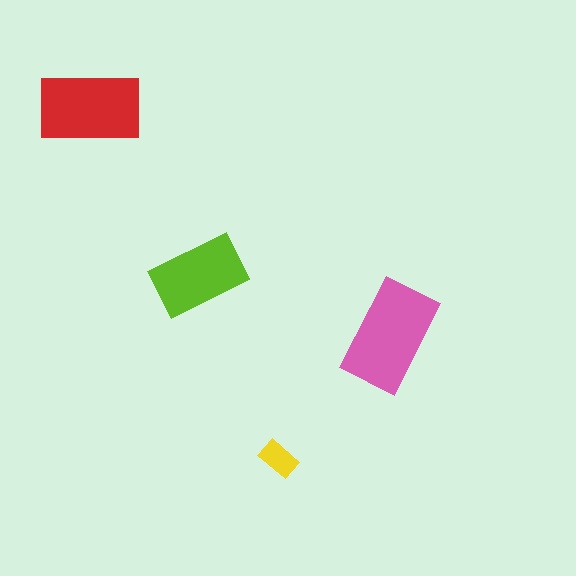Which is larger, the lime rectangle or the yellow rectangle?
The lime one.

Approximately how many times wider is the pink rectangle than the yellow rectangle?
About 3 times wider.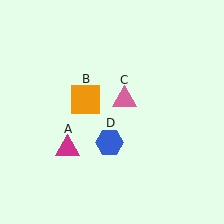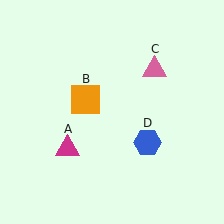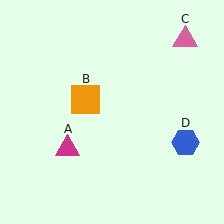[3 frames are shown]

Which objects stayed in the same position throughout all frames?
Magenta triangle (object A) and orange square (object B) remained stationary.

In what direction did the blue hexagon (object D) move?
The blue hexagon (object D) moved right.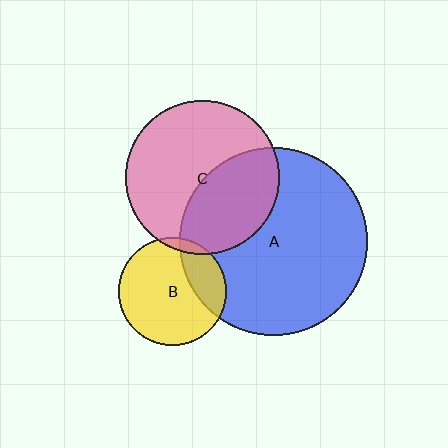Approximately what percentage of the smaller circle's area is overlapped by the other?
Approximately 25%.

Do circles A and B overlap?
Yes.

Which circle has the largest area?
Circle A (blue).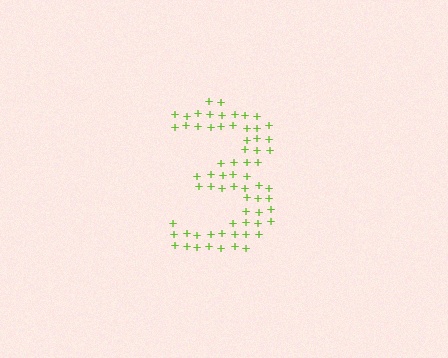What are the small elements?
The small elements are plus signs.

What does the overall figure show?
The overall figure shows the digit 3.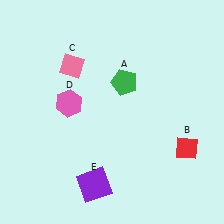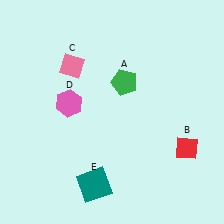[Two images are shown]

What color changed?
The square (E) changed from purple in Image 1 to teal in Image 2.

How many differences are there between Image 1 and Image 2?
There is 1 difference between the two images.